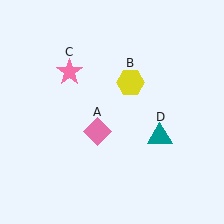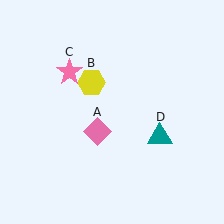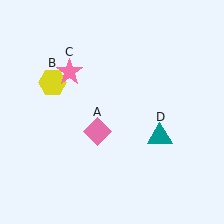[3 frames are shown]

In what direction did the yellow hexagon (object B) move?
The yellow hexagon (object B) moved left.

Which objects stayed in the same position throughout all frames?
Pink diamond (object A) and pink star (object C) and teal triangle (object D) remained stationary.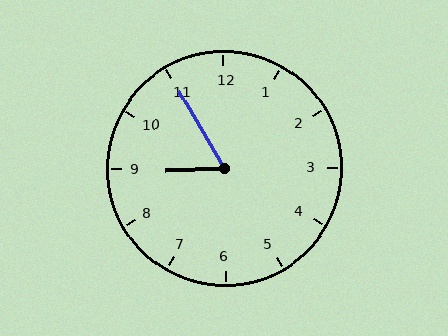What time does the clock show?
8:55.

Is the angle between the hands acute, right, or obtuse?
It is acute.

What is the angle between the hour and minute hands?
Approximately 62 degrees.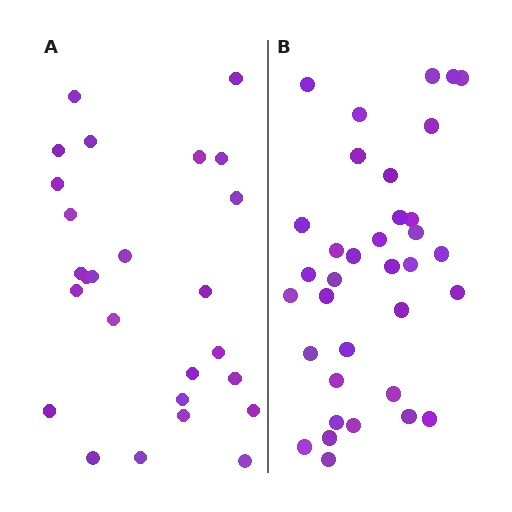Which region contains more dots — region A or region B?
Region B (the right region) has more dots.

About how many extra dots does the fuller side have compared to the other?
Region B has roughly 8 or so more dots than region A.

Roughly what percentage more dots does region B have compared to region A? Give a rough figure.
About 35% more.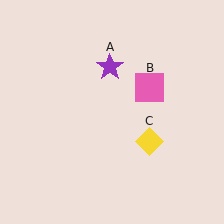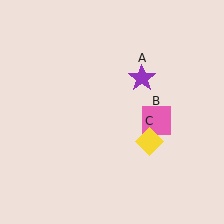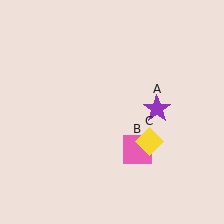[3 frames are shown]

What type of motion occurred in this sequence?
The purple star (object A), pink square (object B) rotated clockwise around the center of the scene.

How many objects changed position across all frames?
2 objects changed position: purple star (object A), pink square (object B).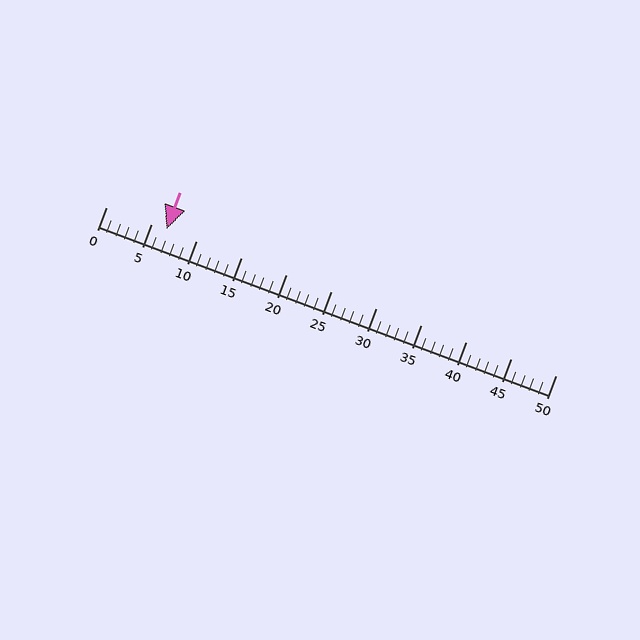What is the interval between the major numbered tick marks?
The major tick marks are spaced 5 units apart.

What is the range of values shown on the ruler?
The ruler shows values from 0 to 50.